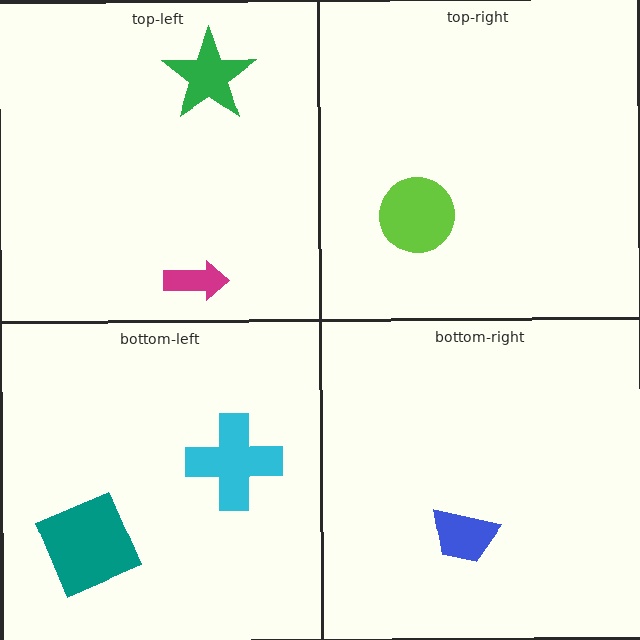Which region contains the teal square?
The bottom-left region.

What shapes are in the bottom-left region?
The teal square, the cyan cross.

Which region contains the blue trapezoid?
The bottom-right region.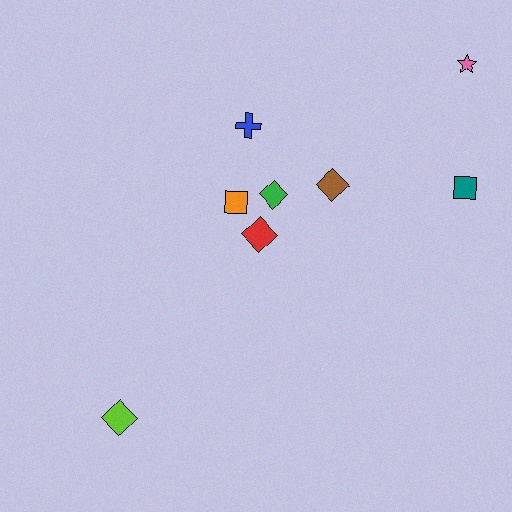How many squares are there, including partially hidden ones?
There are 2 squares.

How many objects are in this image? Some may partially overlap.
There are 8 objects.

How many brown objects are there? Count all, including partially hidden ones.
There is 1 brown object.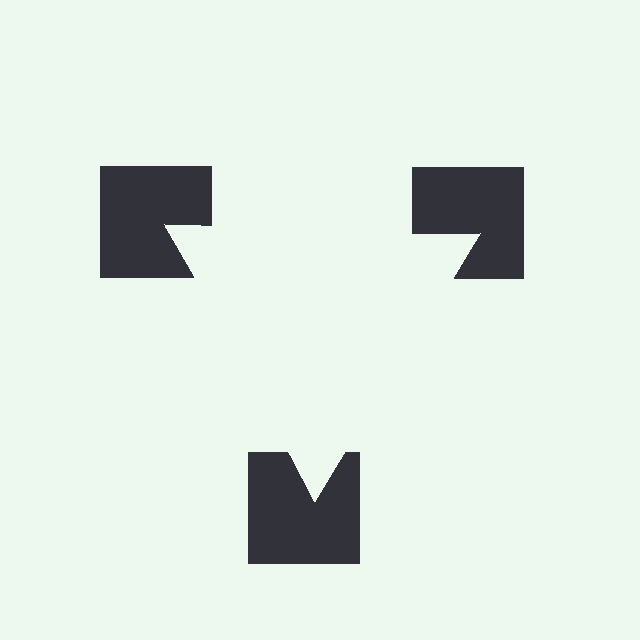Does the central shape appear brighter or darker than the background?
It typically appears slightly brighter than the background, even though no actual brightness change is drawn.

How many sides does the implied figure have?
3 sides.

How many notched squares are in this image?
There are 3 — one at each vertex of the illusory triangle.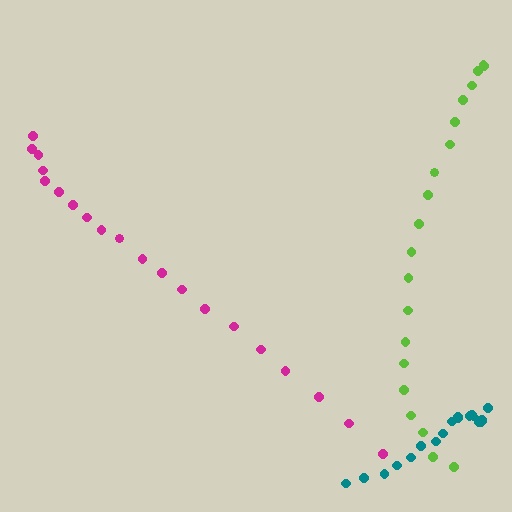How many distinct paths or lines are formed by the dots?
There are 3 distinct paths.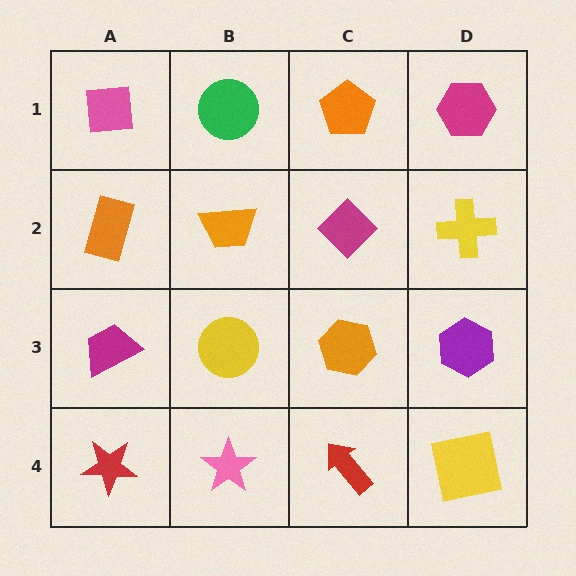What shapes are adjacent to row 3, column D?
A yellow cross (row 2, column D), a yellow square (row 4, column D), an orange hexagon (row 3, column C).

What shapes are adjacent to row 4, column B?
A yellow circle (row 3, column B), a red star (row 4, column A), a red arrow (row 4, column C).